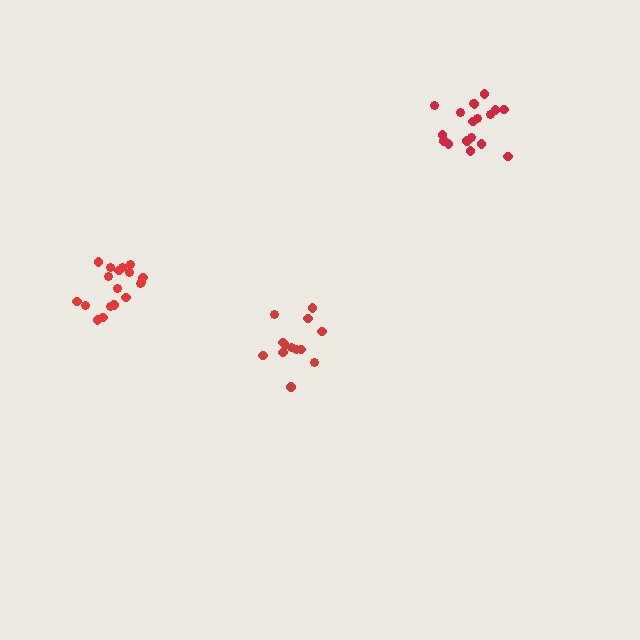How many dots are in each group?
Group 1: 18 dots, Group 2: 13 dots, Group 3: 18 dots (49 total).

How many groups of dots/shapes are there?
There are 3 groups.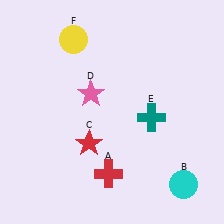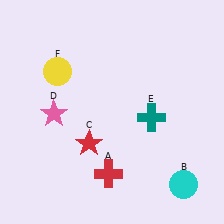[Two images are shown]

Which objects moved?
The objects that moved are: the pink star (D), the yellow circle (F).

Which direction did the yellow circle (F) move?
The yellow circle (F) moved down.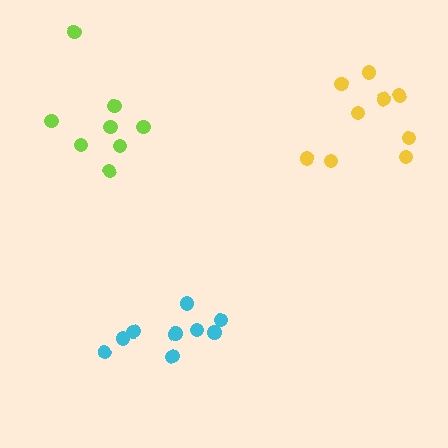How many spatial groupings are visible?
There are 3 spatial groupings.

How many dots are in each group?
Group 1: 8 dots, Group 2: 9 dots, Group 3: 10 dots (27 total).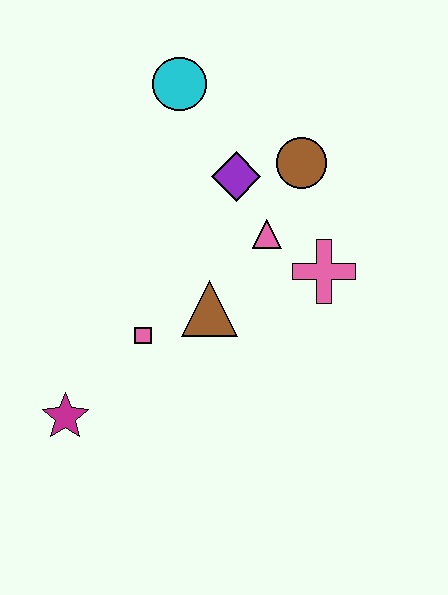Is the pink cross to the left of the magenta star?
No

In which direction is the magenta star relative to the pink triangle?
The magenta star is to the left of the pink triangle.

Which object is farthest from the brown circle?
The magenta star is farthest from the brown circle.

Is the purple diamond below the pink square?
No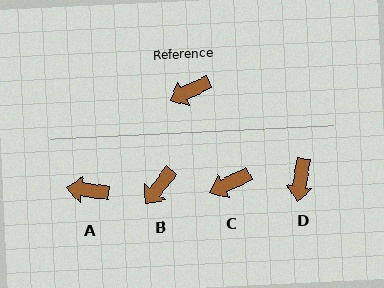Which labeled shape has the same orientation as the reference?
C.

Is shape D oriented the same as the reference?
No, it is off by about 55 degrees.